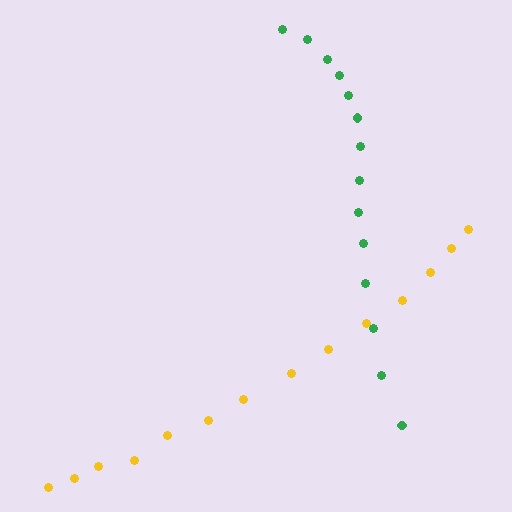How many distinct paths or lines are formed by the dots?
There are 2 distinct paths.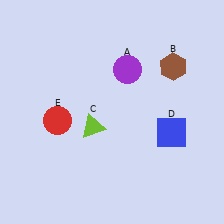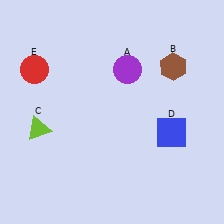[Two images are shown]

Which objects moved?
The objects that moved are: the lime triangle (C), the red circle (E).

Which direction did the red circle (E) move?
The red circle (E) moved up.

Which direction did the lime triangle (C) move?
The lime triangle (C) moved left.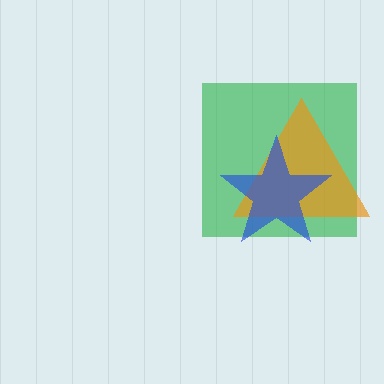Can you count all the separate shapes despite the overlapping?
Yes, there are 3 separate shapes.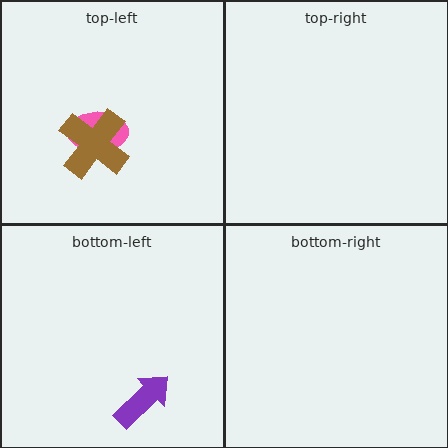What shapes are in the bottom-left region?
The purple arrow.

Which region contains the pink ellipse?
The top-left region.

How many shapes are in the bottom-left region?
1.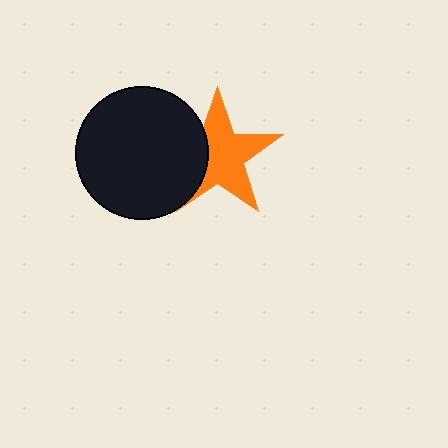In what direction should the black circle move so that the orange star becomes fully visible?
The black circle should move left. That is the shortest direction to clear the overlap and leave the orange star fully visible.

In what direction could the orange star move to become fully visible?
The orange star could move right. That would shift it out from behind the black circle entirely.